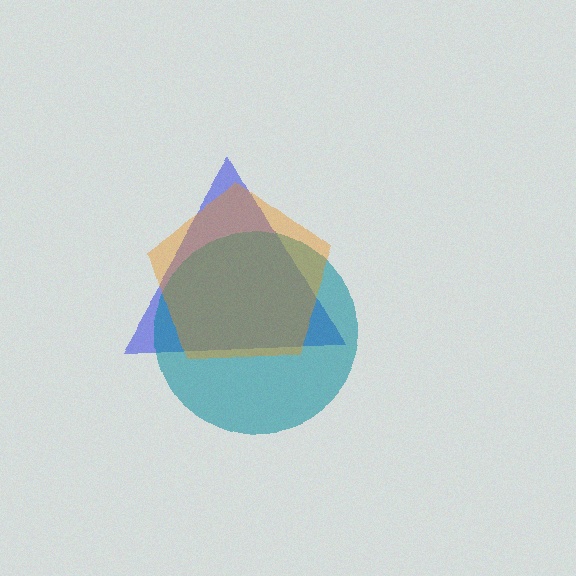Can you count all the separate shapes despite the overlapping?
Yes, there are 3 separate shapes.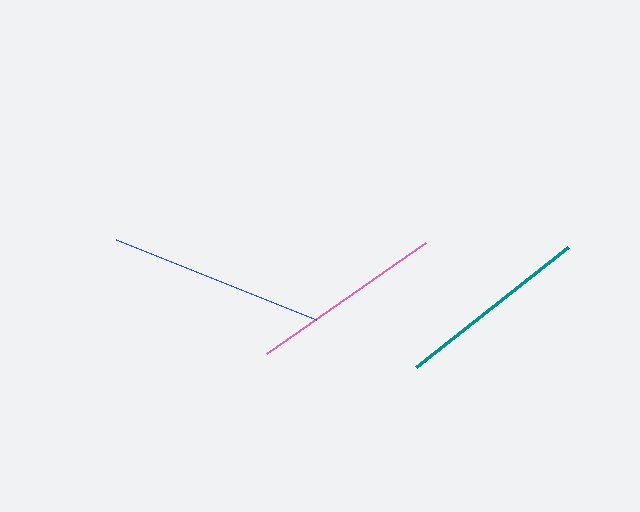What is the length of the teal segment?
The teal segment is approximately 193 pixels long.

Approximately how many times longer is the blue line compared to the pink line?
The blue line is approximately 1.1 times the length of the pink line.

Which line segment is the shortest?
The teal line is the shortest at approximately 193 pixels.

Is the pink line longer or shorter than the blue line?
The blue line is longer than the pink line.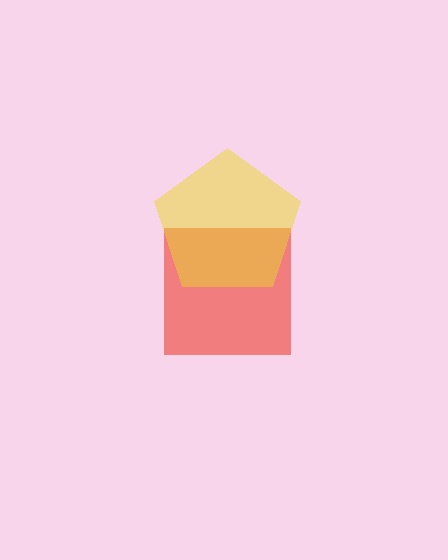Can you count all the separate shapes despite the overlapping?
Yes, there are 2 separate shapes.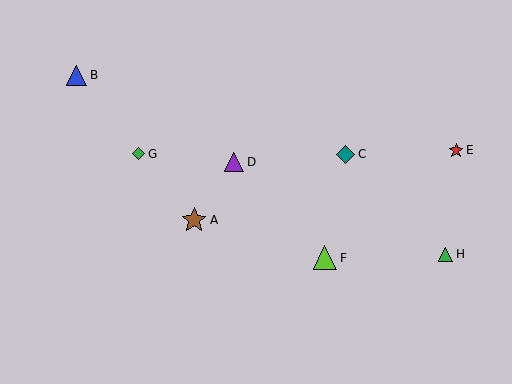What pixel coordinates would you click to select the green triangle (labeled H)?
Click at (446, 254) to select the green triangle H.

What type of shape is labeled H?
Shape H is a green triangle.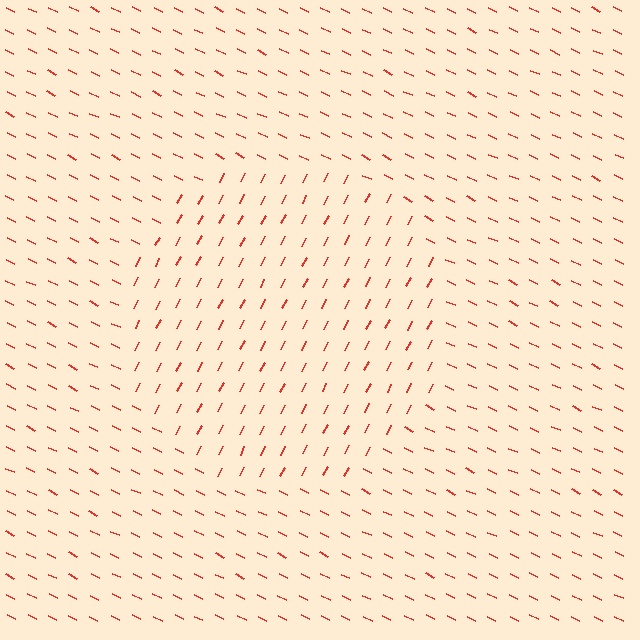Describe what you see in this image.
The image is filled with small red line segments. A circle region in the image has lines oriented differently from the surrounding lines, creating a visible texture boundary.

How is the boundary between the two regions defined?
The boundary is defined purely by a change in line orientation (approximately 88 degrees difference). All lines are the same color and thickness.